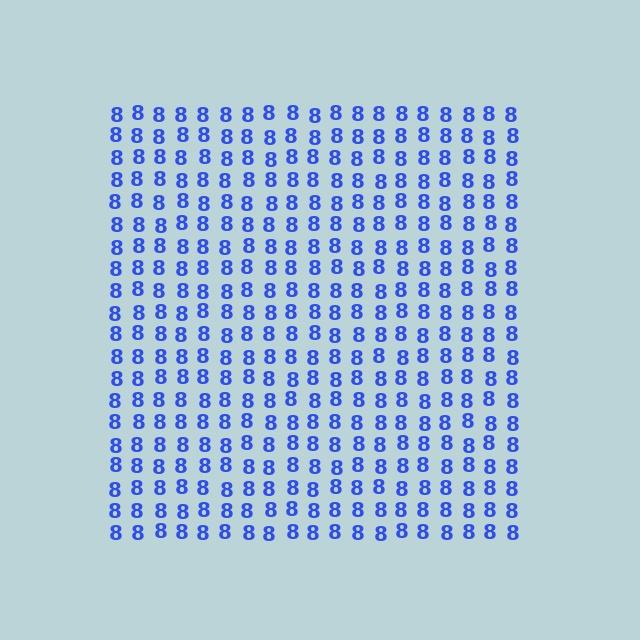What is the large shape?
The large shape is a square.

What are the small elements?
The small elements are digit 8's.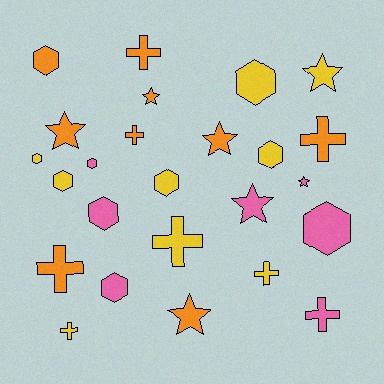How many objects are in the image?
There are 25 objects.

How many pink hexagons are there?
There are 4 pink hexagons.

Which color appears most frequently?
Orange, with 9 objects.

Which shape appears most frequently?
Hexagon, with 10 objects.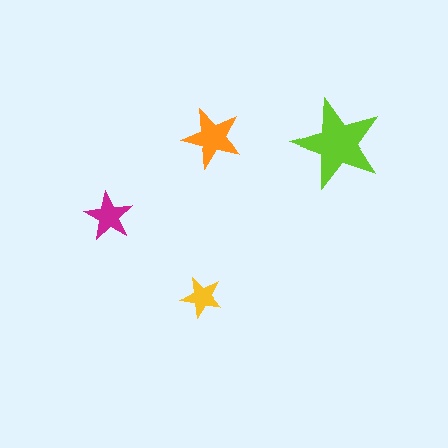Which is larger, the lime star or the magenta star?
The lime one.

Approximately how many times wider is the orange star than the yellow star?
About 1.5 times wider.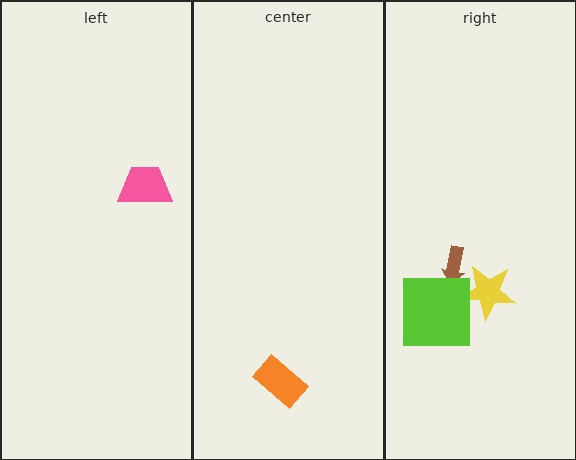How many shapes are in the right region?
3.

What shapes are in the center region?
The orange rectangle.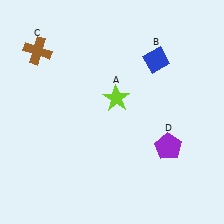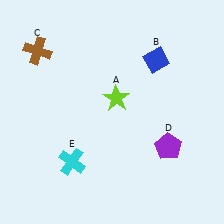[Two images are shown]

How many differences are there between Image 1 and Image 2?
There is 1 difference between the two images.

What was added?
A cyan cross (E) was added in Image 2.